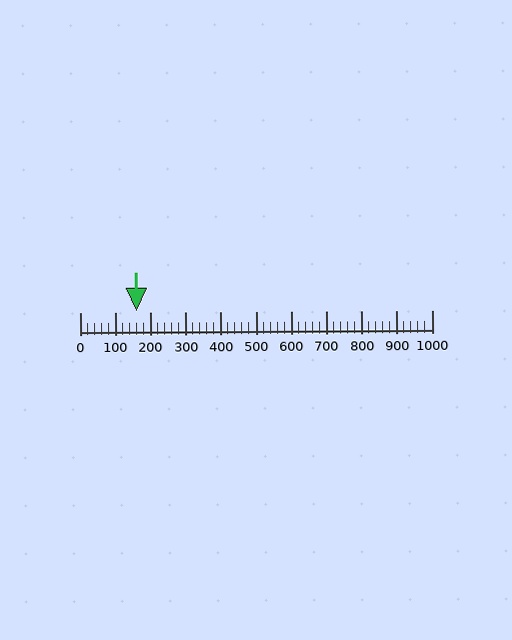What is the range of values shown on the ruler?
The ruler shows values from 0 to 1000.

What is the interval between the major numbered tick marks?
The major tick marks are spaced 100 units apart.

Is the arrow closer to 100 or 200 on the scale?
The arrow is closer to 200.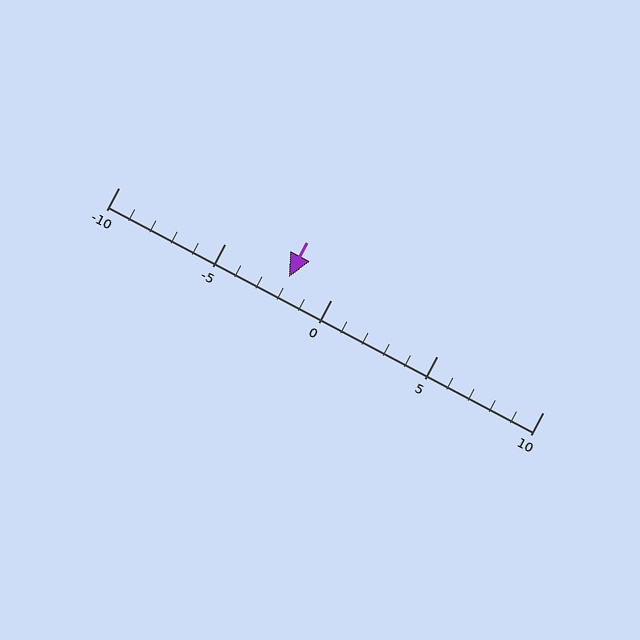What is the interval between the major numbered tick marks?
The major tick marks are spaced 5 units apart.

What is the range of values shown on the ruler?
The ruler shows values from -10 to 10.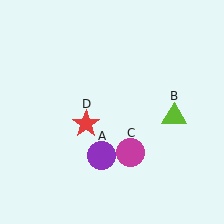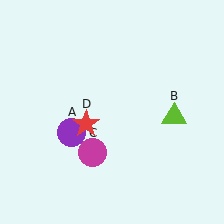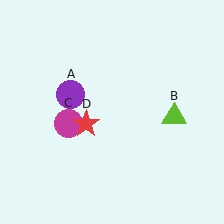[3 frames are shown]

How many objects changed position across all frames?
2 objects changed position: purple circle (object A), magenta circle (object C).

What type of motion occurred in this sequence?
The purple circle (object A), magenta circle (object C) rotated clockwise around the center of the scene.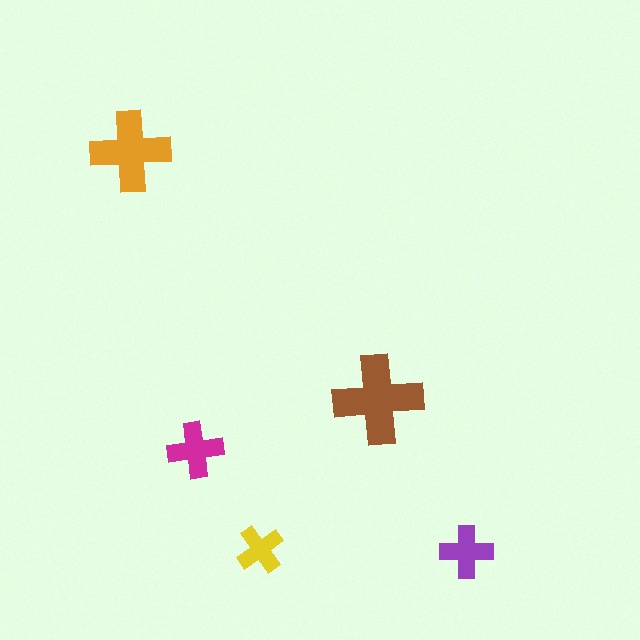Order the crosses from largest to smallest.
the brown one, the orange one, the magenta one, the purple one, the yellow one.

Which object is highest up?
The orange cross is topmost.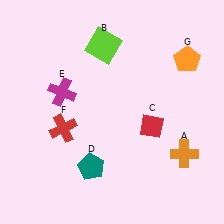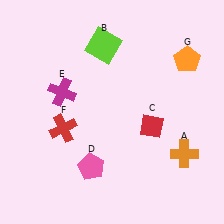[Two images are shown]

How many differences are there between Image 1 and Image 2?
There is 1 difference between the two images.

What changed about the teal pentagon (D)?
In Image 1, D is teal. In Image 2, it changed to pink.